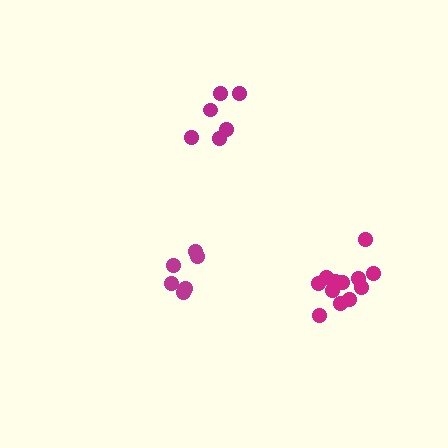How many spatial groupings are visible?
There are 3 spatial groupings.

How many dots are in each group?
Group 1: 6 dots, Group 2: 12 dots, Group 3: 6 dots (24 total).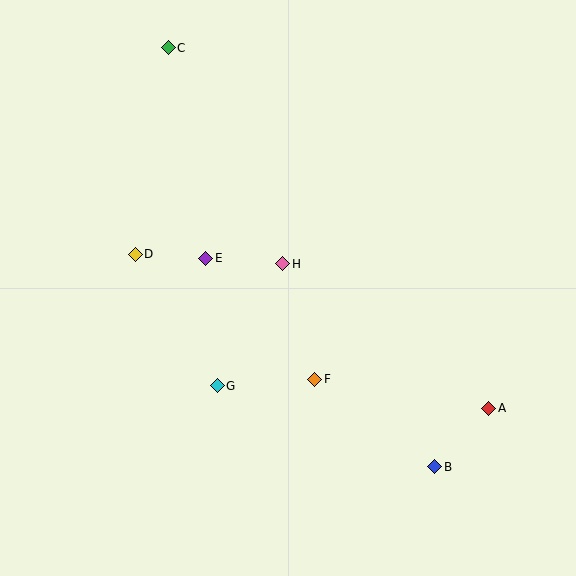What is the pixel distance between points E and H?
The distance between E and H is 77 pixels.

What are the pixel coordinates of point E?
Point E is at (206, 258).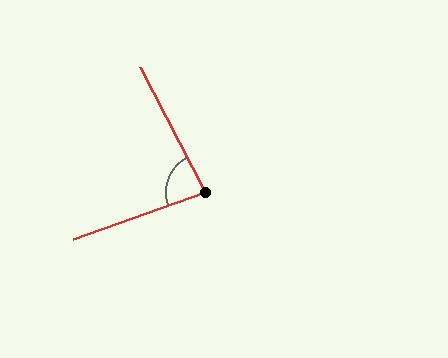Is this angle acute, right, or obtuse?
It is acute.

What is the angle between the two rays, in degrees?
Approximately 82 degrees.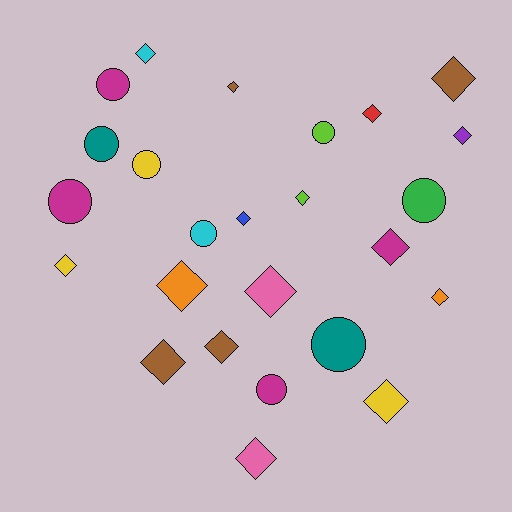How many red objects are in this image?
There is 1 red object.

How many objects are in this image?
There are 25 objects.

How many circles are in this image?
There are 9 circles.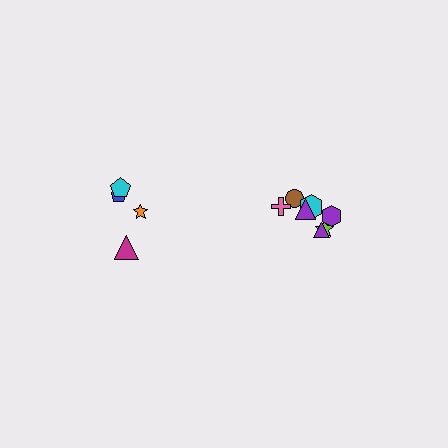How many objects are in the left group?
There are 4 objects.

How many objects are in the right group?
There are 7 objects.